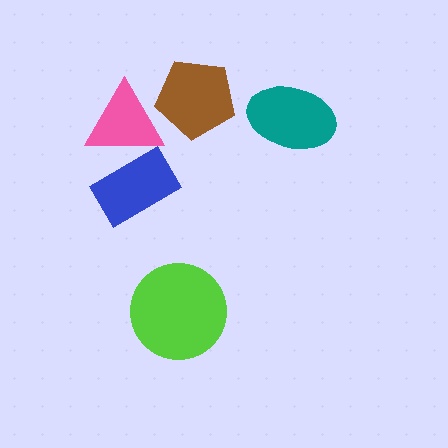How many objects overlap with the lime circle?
0 objects overlap with the lime circle.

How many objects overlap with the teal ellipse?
0 objects overlap with the teal ellipse.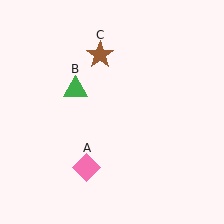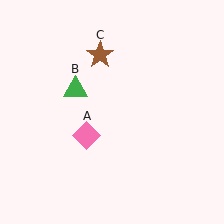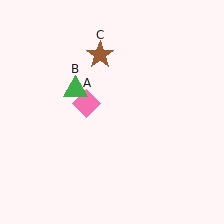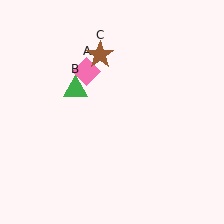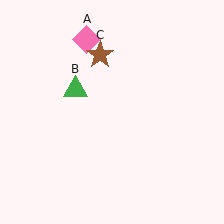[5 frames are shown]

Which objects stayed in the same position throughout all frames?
Green triangle (object B) and brown star (object C) remained stationary.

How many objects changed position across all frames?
1 object changed position: pink diamond (object A).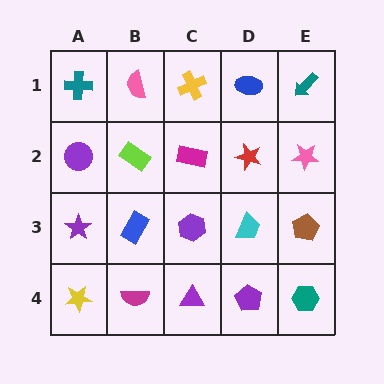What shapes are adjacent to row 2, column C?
A yellow cross (row 1, column C), a purple hexagon (row 3, column C), a lime rectangle (row 2, column B), a red star (row 2, column D).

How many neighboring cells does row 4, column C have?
3.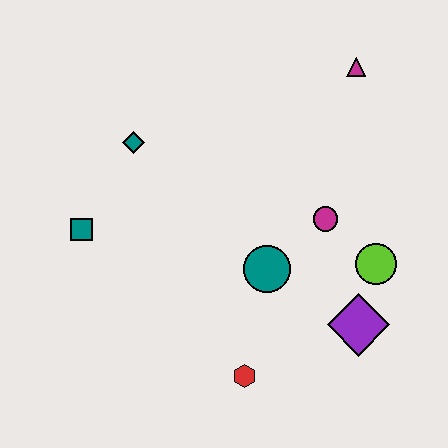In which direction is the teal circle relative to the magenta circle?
The teal circle is to the left of the magenta circle.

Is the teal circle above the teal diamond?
No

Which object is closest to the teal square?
The teal diamond is closest to the teal square.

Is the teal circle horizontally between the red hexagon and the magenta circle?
Yes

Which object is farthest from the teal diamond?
The purple diamond is farthest from the teal diamond.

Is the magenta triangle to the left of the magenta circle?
No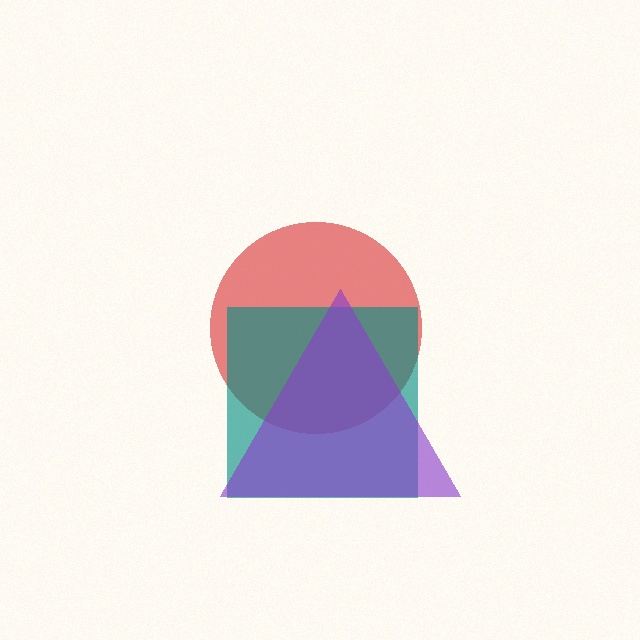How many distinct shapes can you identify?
There are 3 distinct shapes: a red circle, a teal square, a purple triangle.